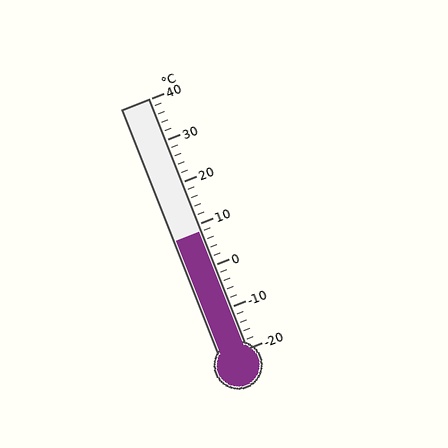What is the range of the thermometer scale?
The thermometer scale ranges from -20°C to 40°C.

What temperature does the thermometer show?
The thermometer shows approximately 8°C.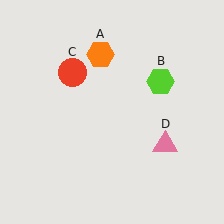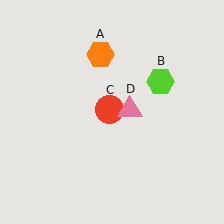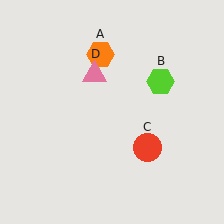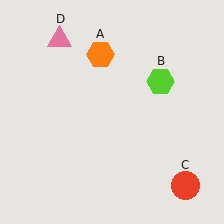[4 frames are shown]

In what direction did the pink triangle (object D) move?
The pink triangle (object D) moved up and to the left.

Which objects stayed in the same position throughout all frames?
Orange hexagon (object A) and lime hexagon (object B) remained stationary.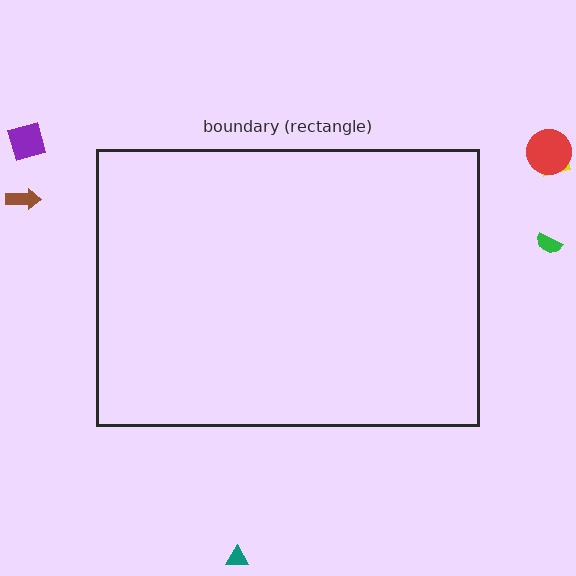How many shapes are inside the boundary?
0 inside, 6 outside.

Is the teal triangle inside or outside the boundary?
Outside.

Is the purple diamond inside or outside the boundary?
Outside.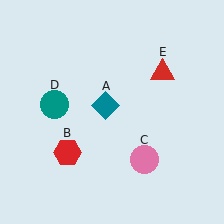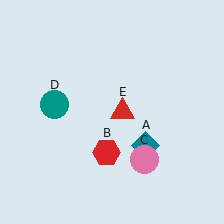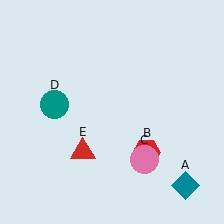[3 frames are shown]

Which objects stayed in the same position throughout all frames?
Pink circle (object C) and teal circle (object D) remained stationary.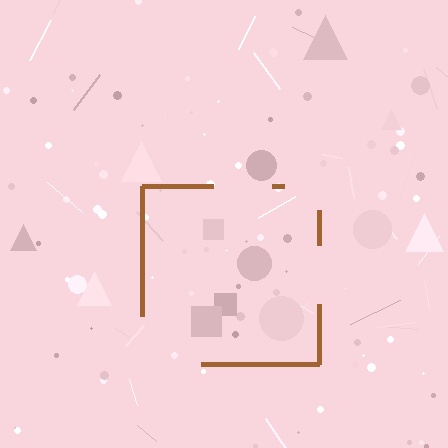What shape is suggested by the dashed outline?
The dashed outline suggests a square.